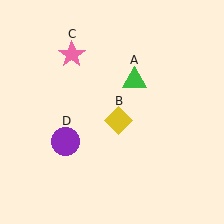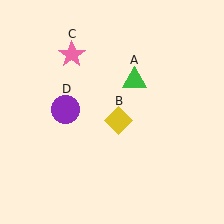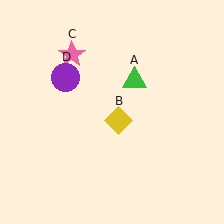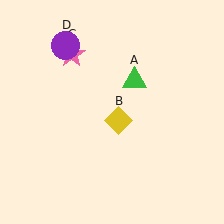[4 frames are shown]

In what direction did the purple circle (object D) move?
The purple circle (object D) moved up.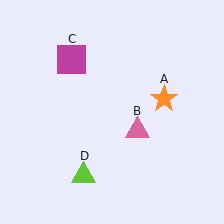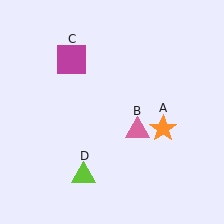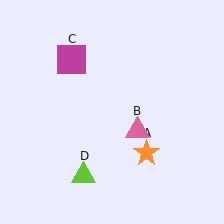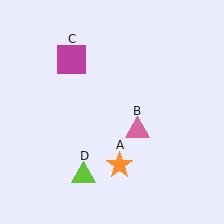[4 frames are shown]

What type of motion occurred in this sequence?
The orange star (object A) rotated clockwise around the center of the scene.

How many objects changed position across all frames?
1 object changed position: orange star (object A).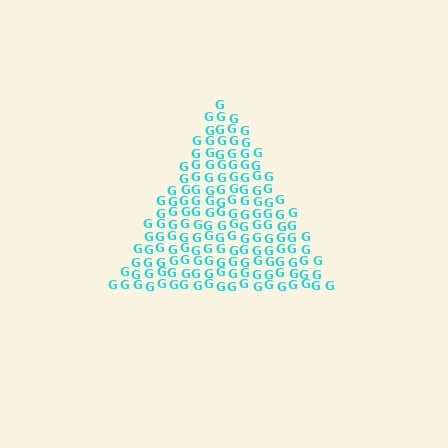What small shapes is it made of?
It is made of small letter G's.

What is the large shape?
The large shape is a triangle.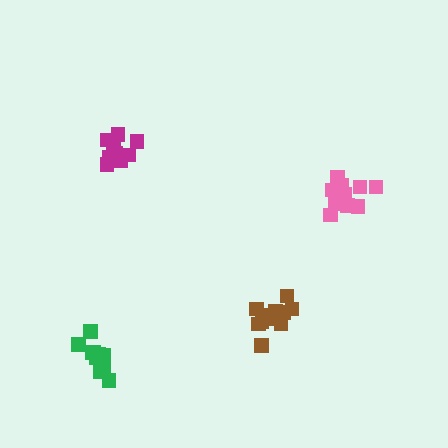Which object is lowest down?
The green cluster is bottommost.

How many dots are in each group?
Group 1: 14 dots, Group 2: 11 dots, Group 3: 9 dots, Group 4: 12 dots (46 total).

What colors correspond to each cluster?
The clusters are colored: brown, green, magenta, pink.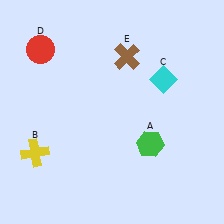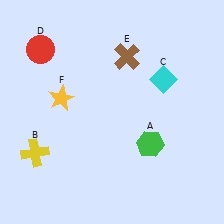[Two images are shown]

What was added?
A yellow star (F) was added in Image 2.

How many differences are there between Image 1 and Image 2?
There is 1 difference between the two images.